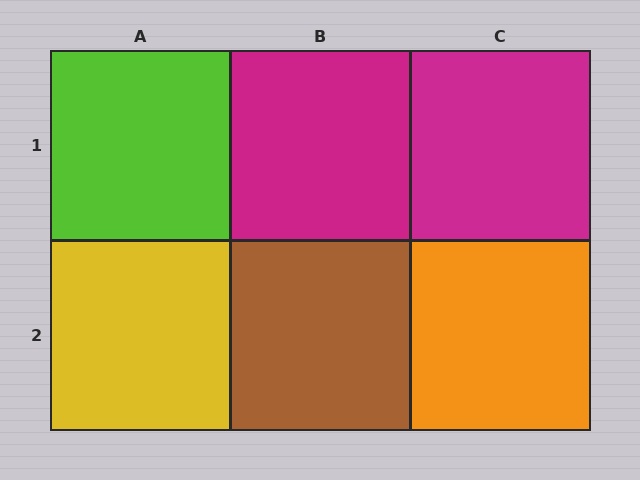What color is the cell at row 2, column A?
Yellow.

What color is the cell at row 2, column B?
Brown.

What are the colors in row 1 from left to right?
Lime, magenta, magenta.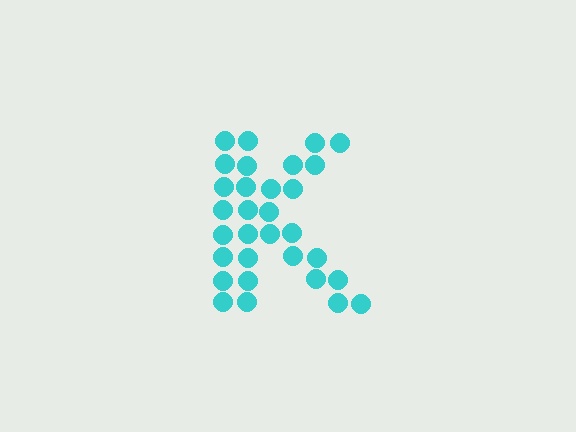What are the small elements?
The small elements are circles.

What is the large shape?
The large shape is the letter K.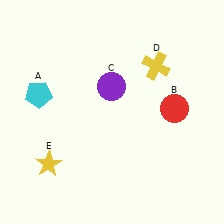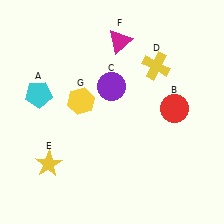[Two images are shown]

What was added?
A magenta triangle (F), a yellow hexagon (G) were added in Image 2.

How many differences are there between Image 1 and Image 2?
There are 2 differences between the two images.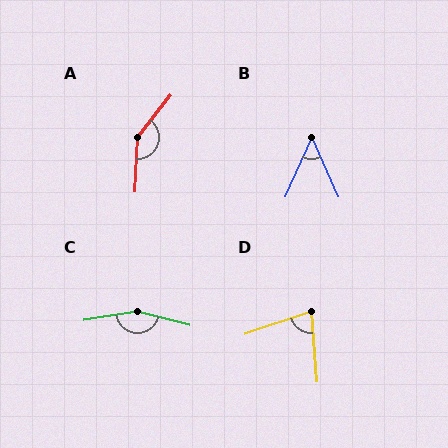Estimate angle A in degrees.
Approximately 144 degrees.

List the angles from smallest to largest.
B (48°), D (76°), A (144°), C (157°).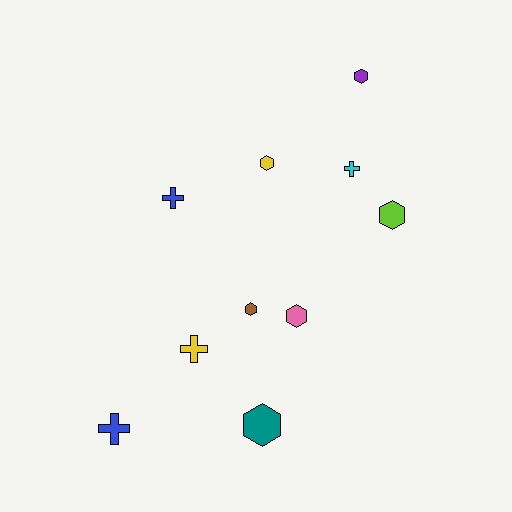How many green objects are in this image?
There are no green objects.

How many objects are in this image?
There are 10 objects.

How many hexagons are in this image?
There are 6 hexagons.